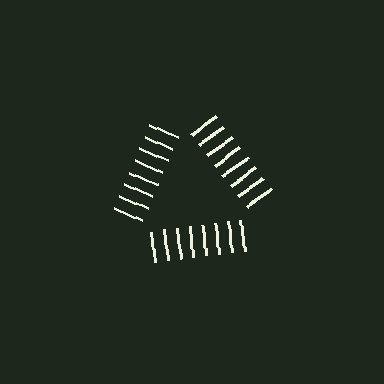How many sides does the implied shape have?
3 sides — the line-ends trace a triangle.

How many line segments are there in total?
24 — 8 along each of the 3 edges.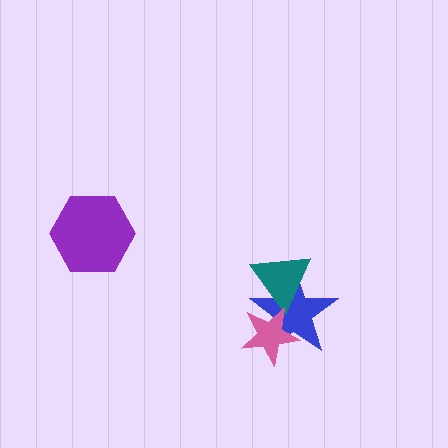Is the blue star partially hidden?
Yes, it is partially covered by another shape.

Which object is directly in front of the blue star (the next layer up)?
The teal triangle is directly in front of the blue star.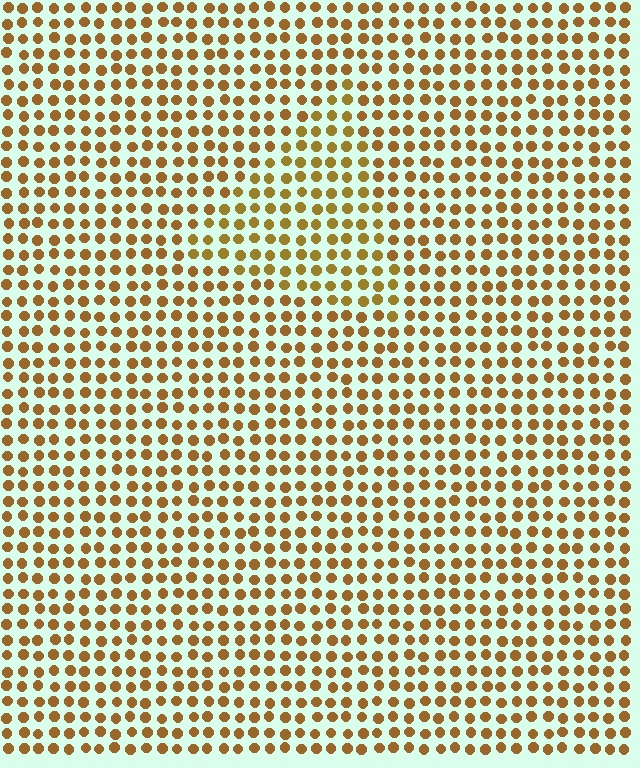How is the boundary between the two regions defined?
The boundary is defined purely by a slight shift in hue (about 14 degrees). Spacing, size, and orientation are identical on both sides.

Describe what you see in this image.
The image is filled with small brown elements in a uniform arrangement. A triangle-shaped region is visible where the elements are tinted to a slightly different hue, forming a subtle color boundary.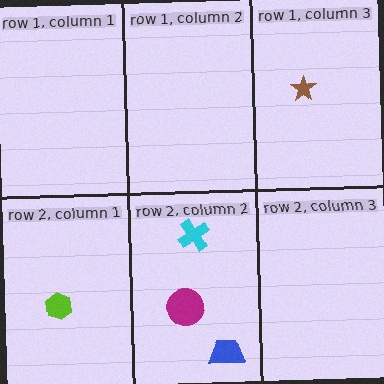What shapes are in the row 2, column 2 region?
The magenta circle, the blue trapezoid, the cyan cross.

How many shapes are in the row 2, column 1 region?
1.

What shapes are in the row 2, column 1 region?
The lime hexagon.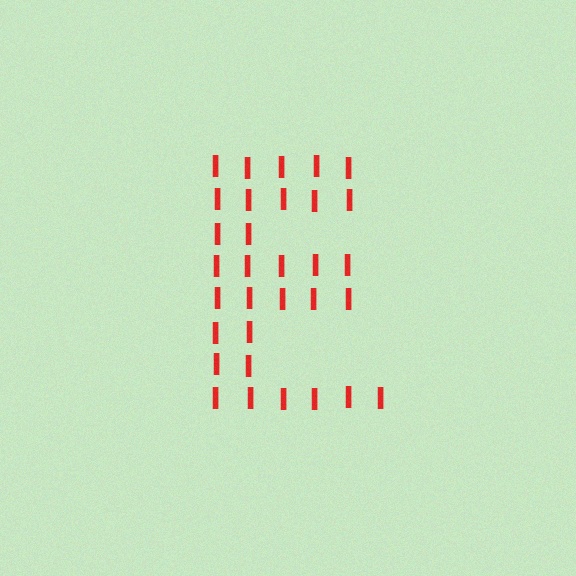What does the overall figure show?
The overall figure shows the letter E.